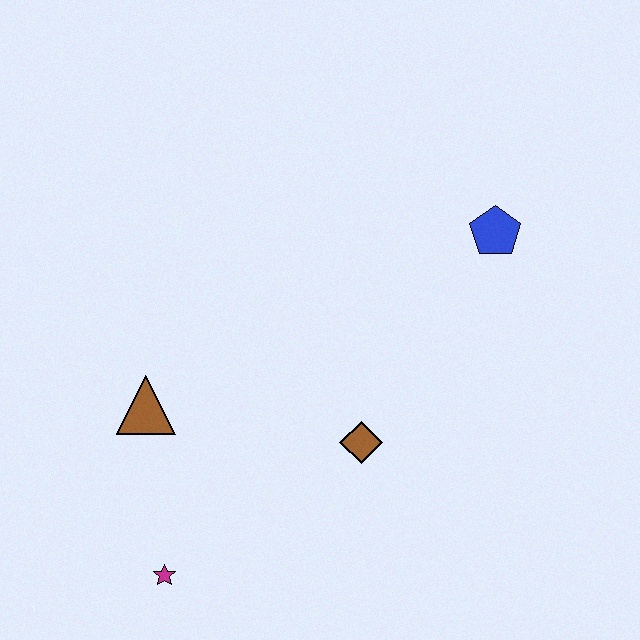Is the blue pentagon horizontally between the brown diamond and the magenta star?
No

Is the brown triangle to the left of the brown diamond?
Yes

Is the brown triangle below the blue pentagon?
Yes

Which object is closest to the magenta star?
The brown triangle is closest to the magenta star.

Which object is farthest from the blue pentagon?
The magenta star is farthest from the blue pentagon.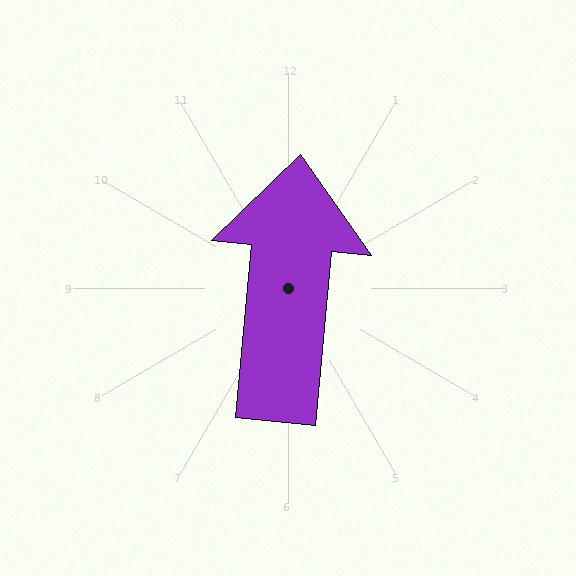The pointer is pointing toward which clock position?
Roughly 12 o'clock.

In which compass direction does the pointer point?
North.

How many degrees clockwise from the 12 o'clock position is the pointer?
Approximately 5 degrees.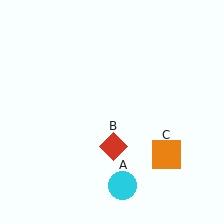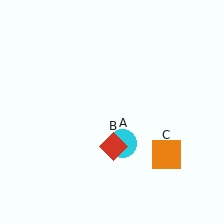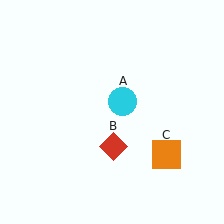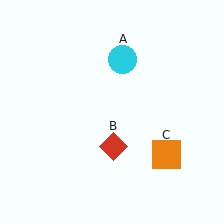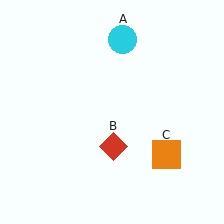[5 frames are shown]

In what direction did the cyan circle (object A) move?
The cyan circle (object A) moved up.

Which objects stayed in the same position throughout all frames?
Red diamond (object B) and orange square (object C) remained stationary.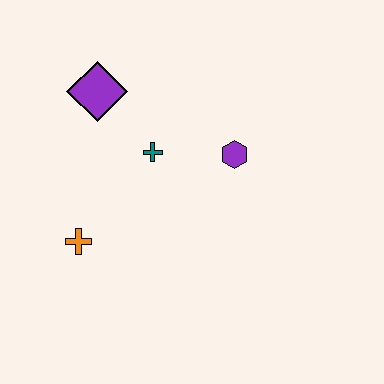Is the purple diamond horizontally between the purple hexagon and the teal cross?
No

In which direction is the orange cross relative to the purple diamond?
The orange cross is below the purple diamond.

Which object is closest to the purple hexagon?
The teal cross is closest to the purple hexagon.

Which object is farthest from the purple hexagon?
The orange cross is farthest from the purple hexagon.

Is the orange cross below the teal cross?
Yes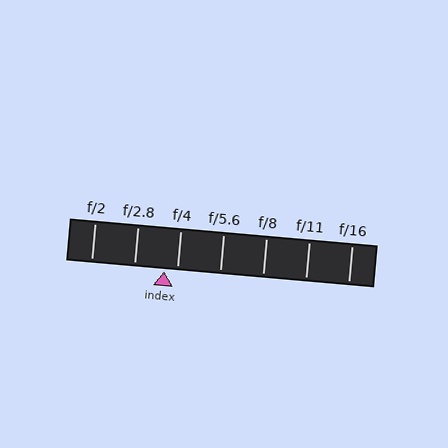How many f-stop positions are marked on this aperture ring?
There are 7 f-stop positions marked.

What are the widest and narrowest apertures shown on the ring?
The widest aperture shown is f/2 and the narrowest is f/16.